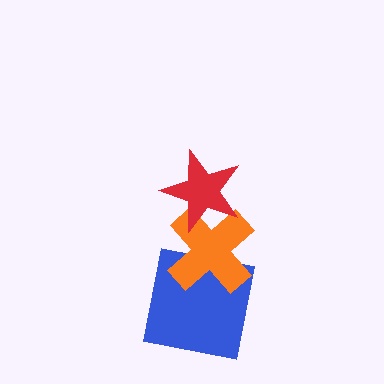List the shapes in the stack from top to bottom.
From top to bottom: the red star, the orange cross, the blue square.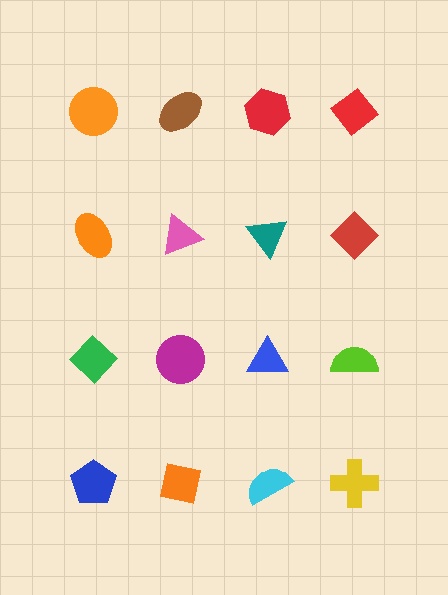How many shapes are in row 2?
4 shapes.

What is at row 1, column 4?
A red diamond.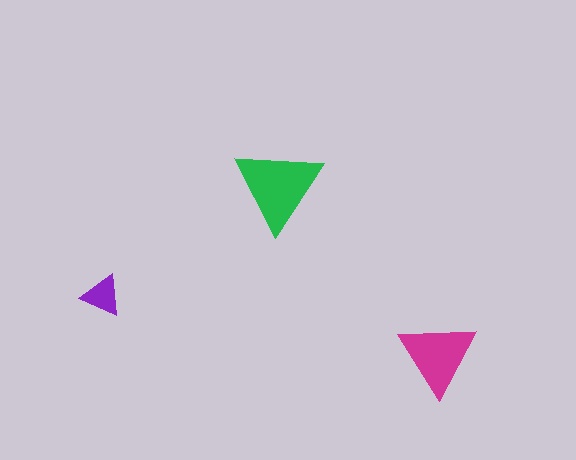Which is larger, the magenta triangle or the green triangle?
The green one.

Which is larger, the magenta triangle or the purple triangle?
The magenta one.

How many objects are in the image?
There are 3 objects in the image.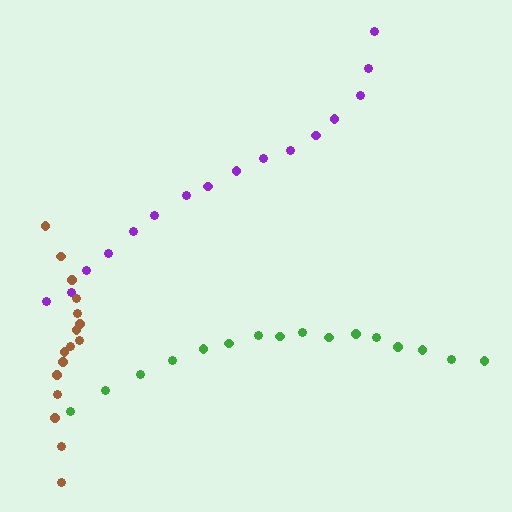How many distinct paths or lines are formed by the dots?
There are 3 distinct paths.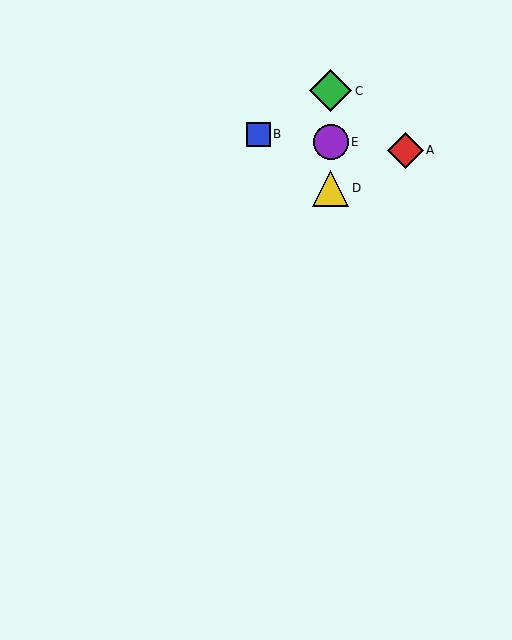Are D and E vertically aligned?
Yes, both are at x≈331.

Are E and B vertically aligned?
No, E is at x≈331 and B is at x≈258.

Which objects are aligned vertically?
Objects C, D, E are aligned vertically.